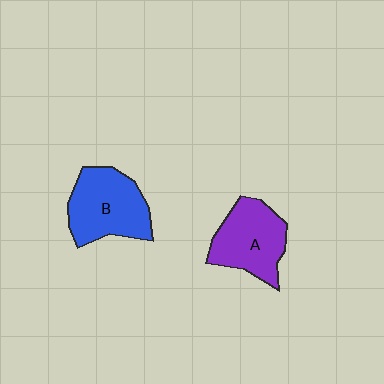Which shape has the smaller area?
Shape A (purple).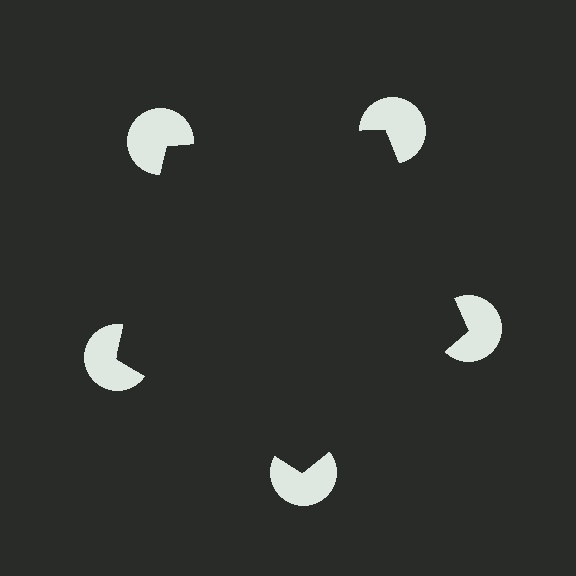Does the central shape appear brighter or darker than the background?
It typically appears slightly darker than the background, even though no actual brightness change is drawn.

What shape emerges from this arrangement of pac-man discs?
An illusory pentagon — its edges are inferred from the aligned wedge cuts in the pac-man discs, not physically drawn.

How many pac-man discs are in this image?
There are 5 — one at each vertex of the illusory pentagon.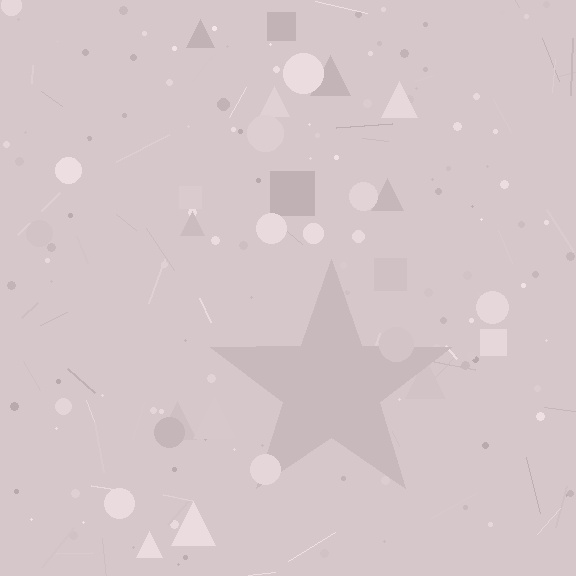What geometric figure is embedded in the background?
A star is embedded in the background.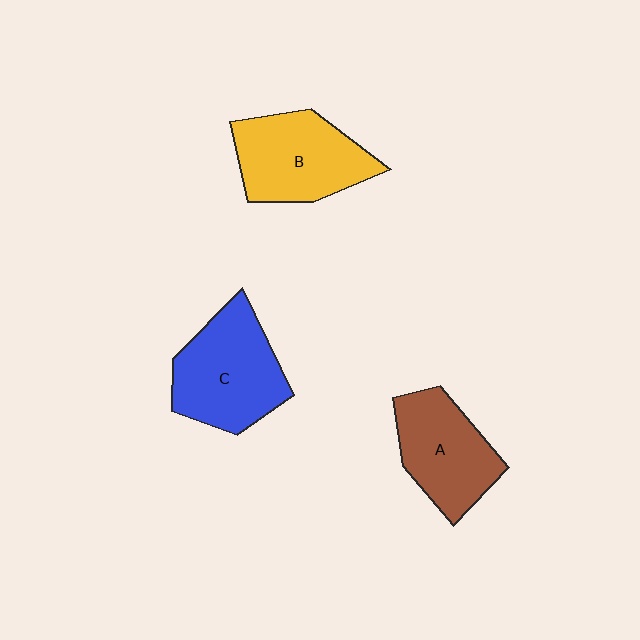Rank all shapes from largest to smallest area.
From largest to smallest: C (blue), B (yellow), A (brown).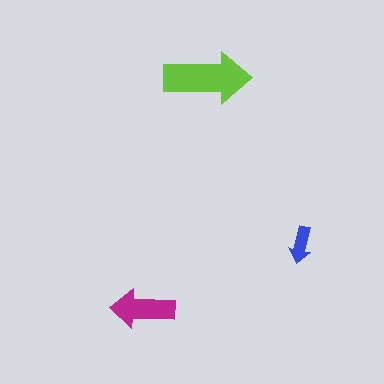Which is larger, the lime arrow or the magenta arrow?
The lime one.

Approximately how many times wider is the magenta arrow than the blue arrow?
About 1.5 times wider.